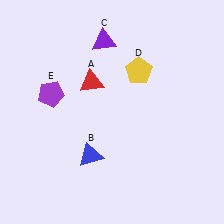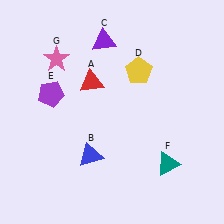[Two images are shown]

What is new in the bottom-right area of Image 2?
A teal triangle (F) was added in the bottom-right area of Image 2.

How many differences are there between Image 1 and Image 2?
There are 2 differences between the two images.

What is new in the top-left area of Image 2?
A pink star (G) was added in the top-left area of Image 2.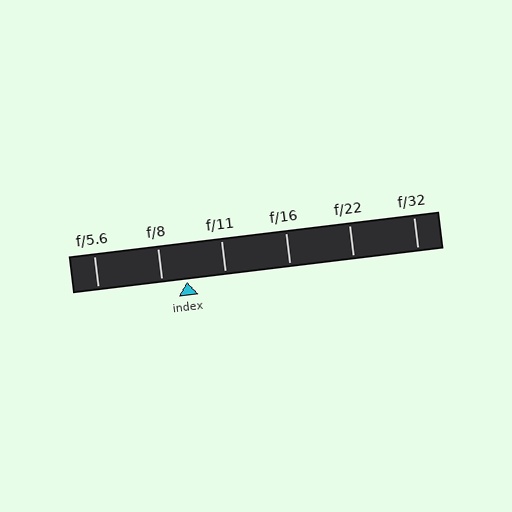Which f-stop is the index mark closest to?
The index mark is closest to f/8.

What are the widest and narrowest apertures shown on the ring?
The widest aperture shown is f/5.6 and the narrowest is f/32.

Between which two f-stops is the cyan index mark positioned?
The index mark is between f/8 and f/11.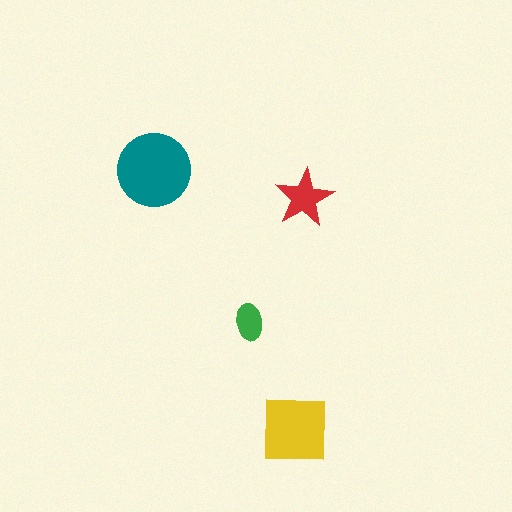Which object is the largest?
The teal circle.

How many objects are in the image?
There are 4 objects in the image.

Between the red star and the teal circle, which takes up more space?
The teal circle.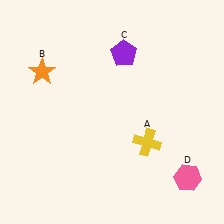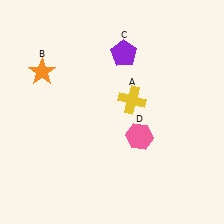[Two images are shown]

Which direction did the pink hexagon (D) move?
The pink hexagon (D) moved left.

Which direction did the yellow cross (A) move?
The yellow cross (A) moved up.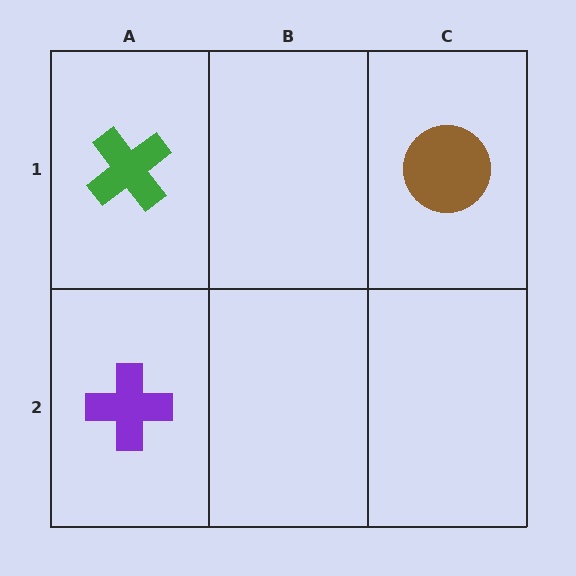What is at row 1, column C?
A brown circle.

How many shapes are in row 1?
2 shapes.